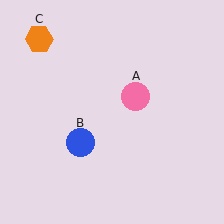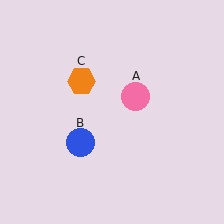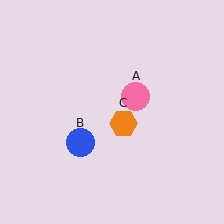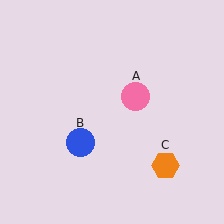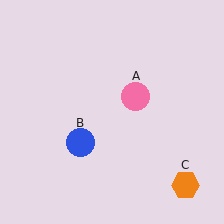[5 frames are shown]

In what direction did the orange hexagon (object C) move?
The orange hexagon (object C) moved down and to the right.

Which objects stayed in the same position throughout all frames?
Pink circle (object A) and blue circle (object B) remained stationary.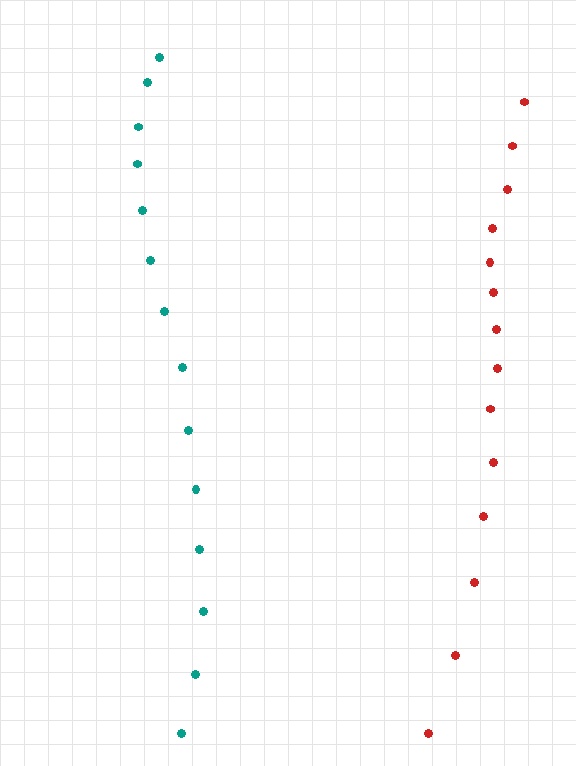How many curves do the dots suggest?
There are 2 distinct paths.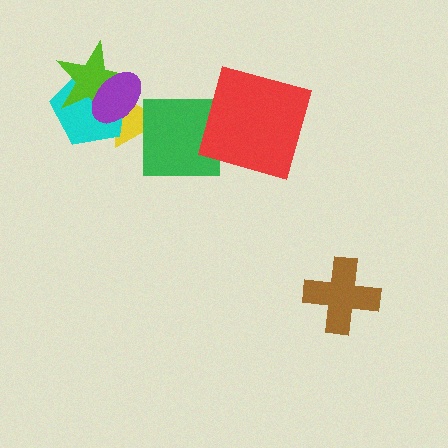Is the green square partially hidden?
Yes, it is partially covered by another shape.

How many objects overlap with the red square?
1 object overlaps with the red square.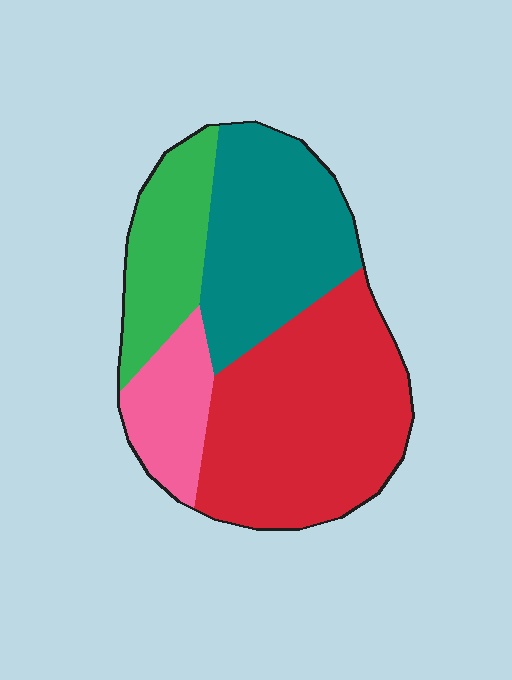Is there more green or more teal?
Teal.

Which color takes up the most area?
Red, at roughly 40%.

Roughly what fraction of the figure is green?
Green covers 17% of the figure.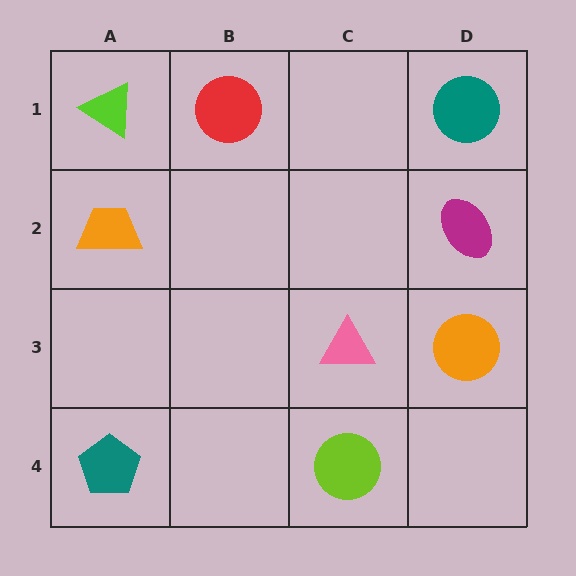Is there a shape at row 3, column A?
No, that cell is empty.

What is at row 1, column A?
A lime triangle.